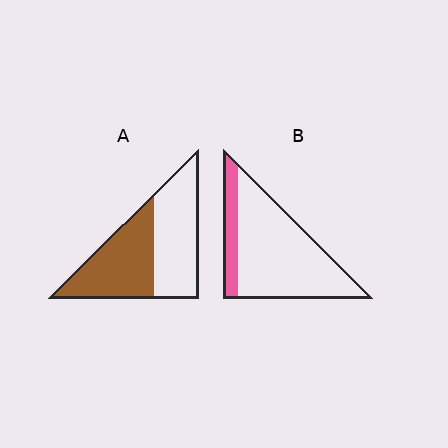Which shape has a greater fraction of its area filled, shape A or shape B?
Shape A.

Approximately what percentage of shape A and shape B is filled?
A is approximately 50% and B is approximately 20%.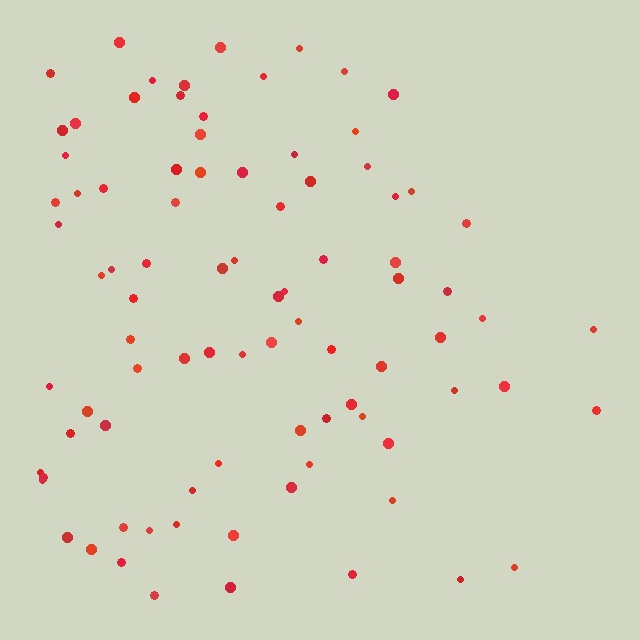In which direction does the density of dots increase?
From right to left, with the left side densest.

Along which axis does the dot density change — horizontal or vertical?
Horizontal.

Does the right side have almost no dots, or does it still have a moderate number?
Still a moderate number, just noticeably fewer than the left.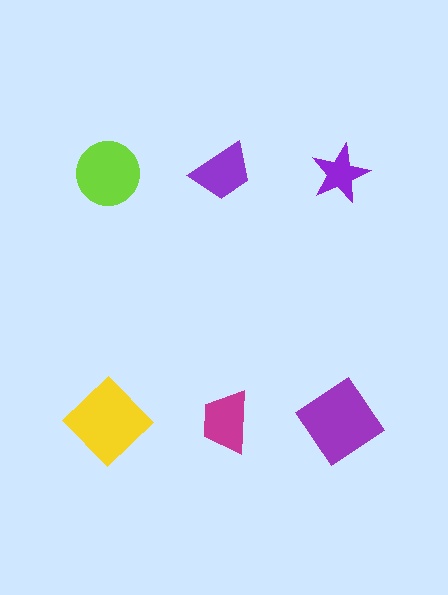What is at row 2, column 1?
A yellow diamond.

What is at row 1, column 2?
A purple trapezoid.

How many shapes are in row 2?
3 shapes.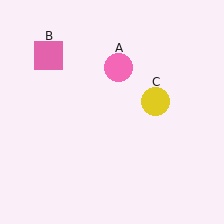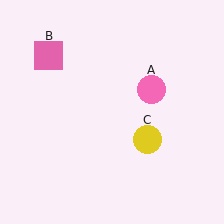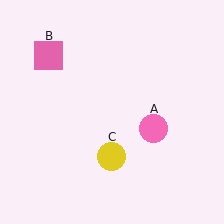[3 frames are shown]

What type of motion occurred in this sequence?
The pink circle (object A), yellow circle (object C) rotated clockwise around the center of the scene.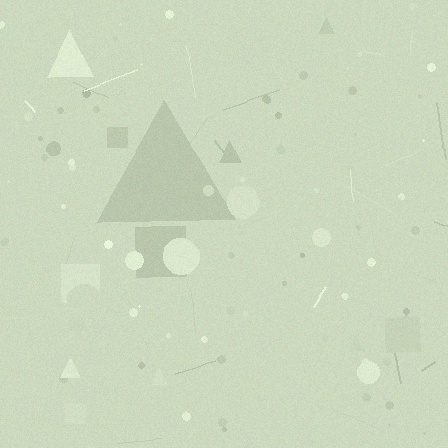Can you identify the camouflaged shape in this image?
The camouflaged shape is a triangle.